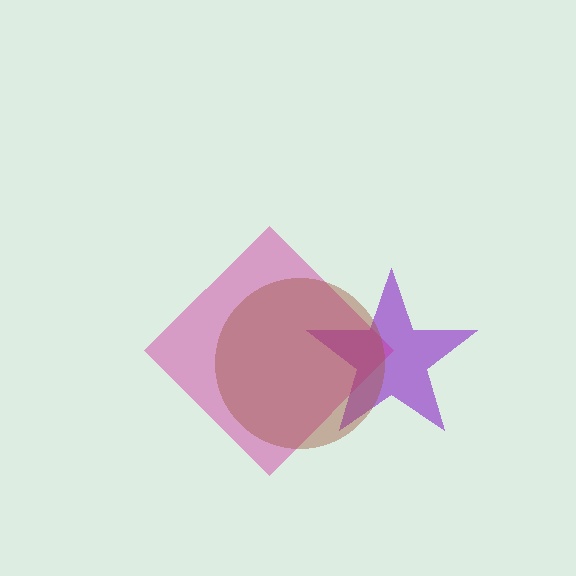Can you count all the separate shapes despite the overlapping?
Yes, there are 3 separate shapes.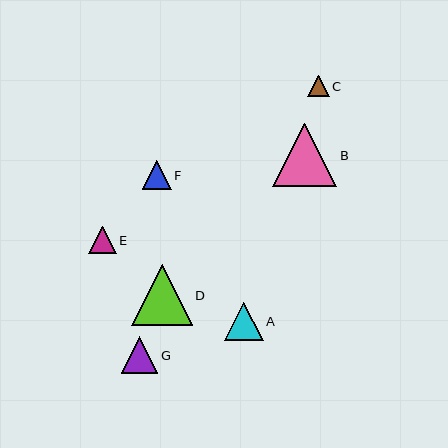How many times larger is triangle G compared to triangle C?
Triangle G is approximately 1.7 times the size of triangle C.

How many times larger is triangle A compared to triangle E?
Triangle A is approximately 1.4 times the size of triangle E.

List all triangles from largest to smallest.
From largest to smallest: B, D, A, G, F, E, C.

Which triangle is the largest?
Triangle B is the largest with a size of approximately 64 pixels.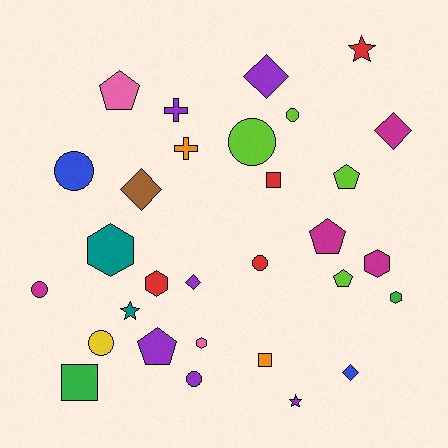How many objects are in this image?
There are 30 objects.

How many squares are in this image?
There are 3 squares.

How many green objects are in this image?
There are 2 green objects.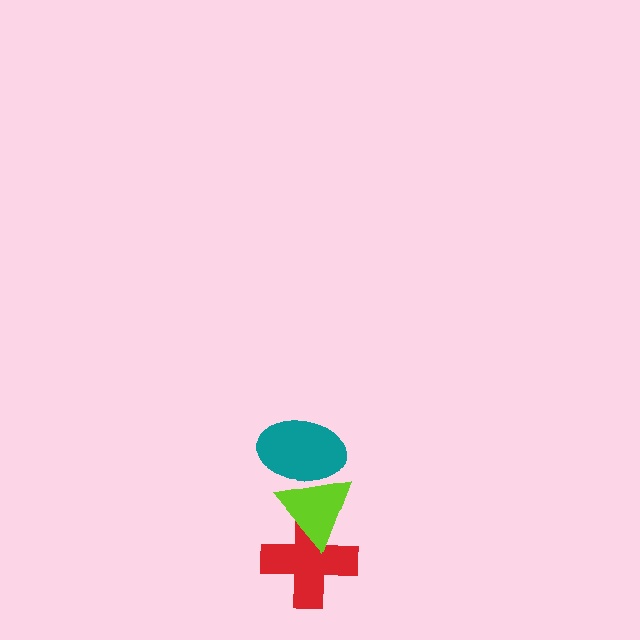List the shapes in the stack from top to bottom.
From top to bottom: the teal ellipse, the lime triangle, the red cross.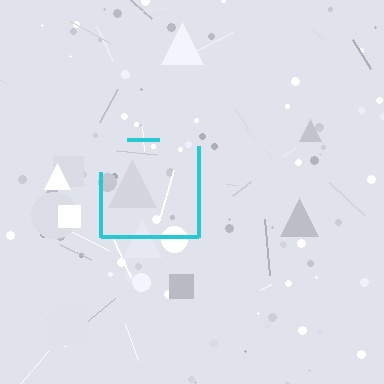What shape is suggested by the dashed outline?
The dashed outline suggests a square.